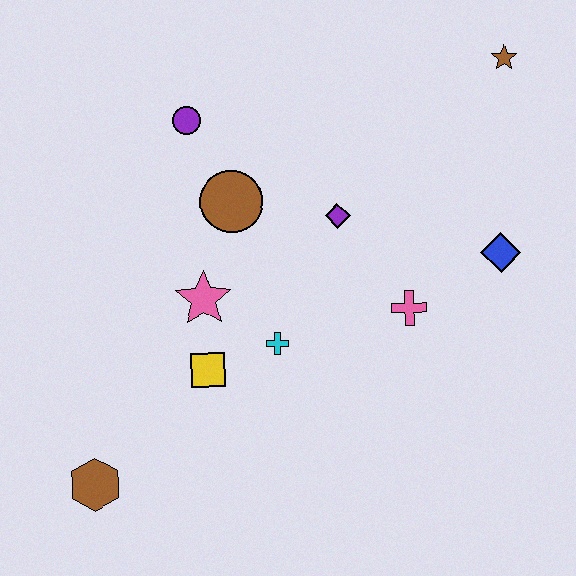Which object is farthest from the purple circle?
The brown hexagon is farthest from the purple circle.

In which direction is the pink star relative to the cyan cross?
The pink star is to the left of the cyan cross.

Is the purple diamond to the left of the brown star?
Yes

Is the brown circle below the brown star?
Yes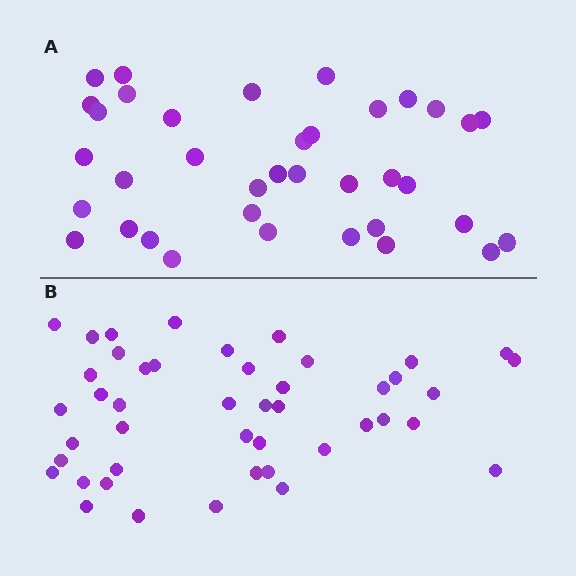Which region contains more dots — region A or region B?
Region B (the bottom region) has more dots.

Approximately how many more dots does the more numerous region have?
Region B has roughly 8 or so more dots than region A.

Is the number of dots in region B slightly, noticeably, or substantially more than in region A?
Region B has only slightly more — the two regions are fairly close. The ratio is roughly 1.2 to 1.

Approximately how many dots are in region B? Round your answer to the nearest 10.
About 40 dots. (The exact count is 45, which rounds to 40.)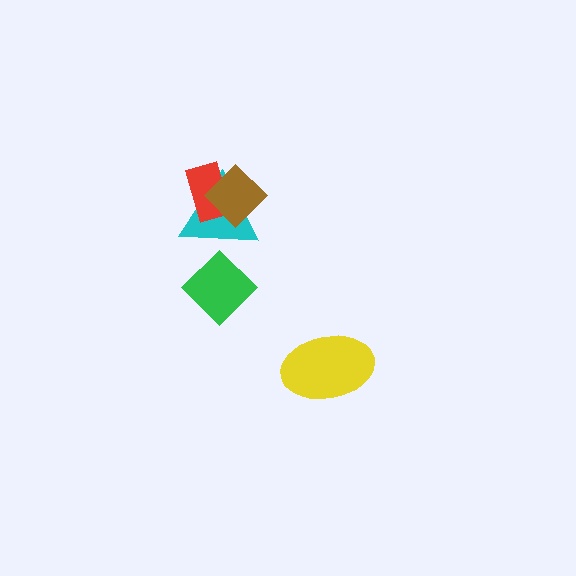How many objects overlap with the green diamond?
1 object overlaps with the green diamond.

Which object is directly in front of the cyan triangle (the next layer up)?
The red rectangle is directly in front of the cyan triangle.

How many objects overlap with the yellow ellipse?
0 objects overlap with the yellow ellipse.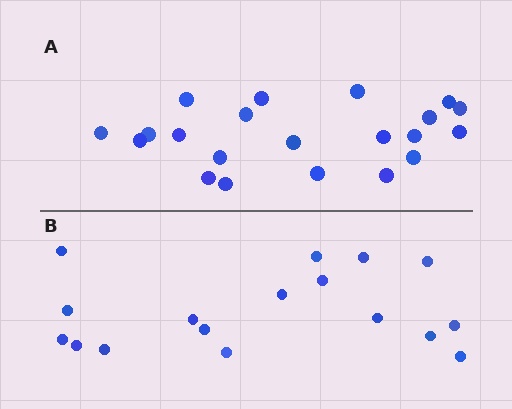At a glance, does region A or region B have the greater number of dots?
Region A (the top region) has more dots.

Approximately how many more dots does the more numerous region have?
Region A has about 4 more dots than region B.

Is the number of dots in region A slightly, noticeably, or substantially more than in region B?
Region A has only slightly more — the two regions are fairly close. The ratio is roughly 1.2 to 1.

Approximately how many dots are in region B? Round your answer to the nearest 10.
About 20 dots. (The exact count is 17, which rounds to 20.)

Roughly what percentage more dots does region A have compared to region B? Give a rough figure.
About 25% more.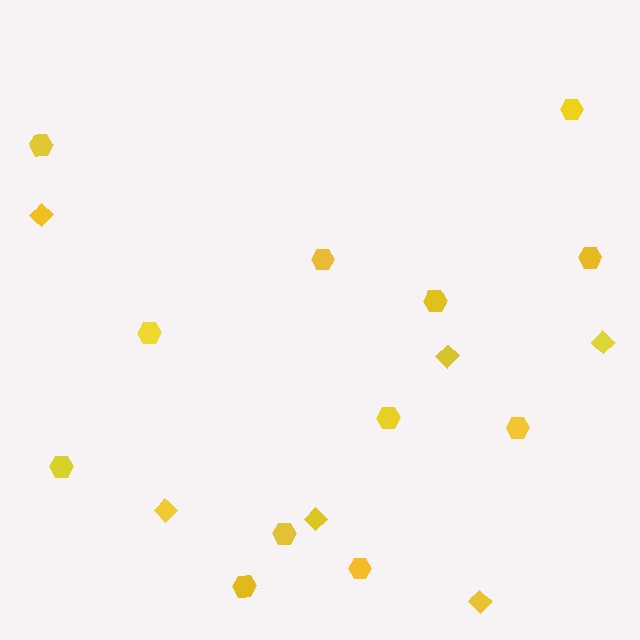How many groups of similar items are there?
There are 2 groups: one group of diamonds (6) and one group of hexagons (12).